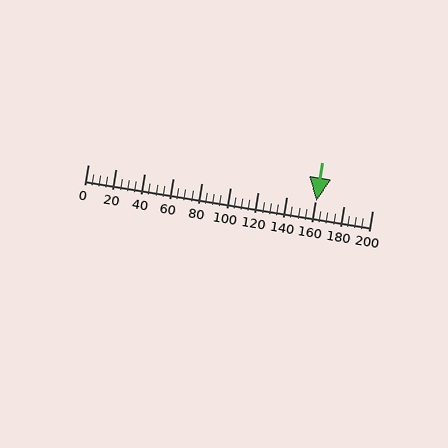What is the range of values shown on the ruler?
The ruler shows values from 0 to 200.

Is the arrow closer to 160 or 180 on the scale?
The arrow is closer to 160.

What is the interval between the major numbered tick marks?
The major tick marks are spaced 20 units apart.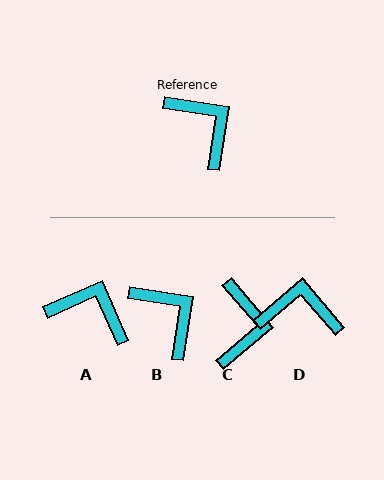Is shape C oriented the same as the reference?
No, it is off by about 41 degrees.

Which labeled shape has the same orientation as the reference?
B.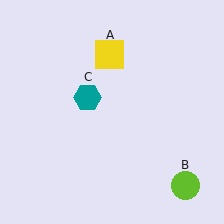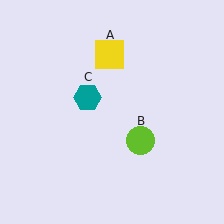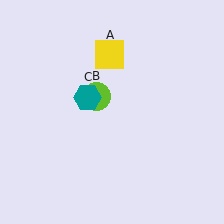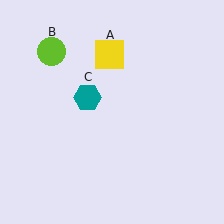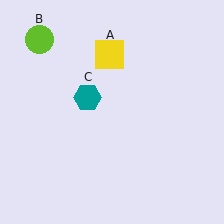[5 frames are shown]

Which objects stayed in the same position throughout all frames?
Yellow square (object A) and teal hexagon (object C) remained stationary.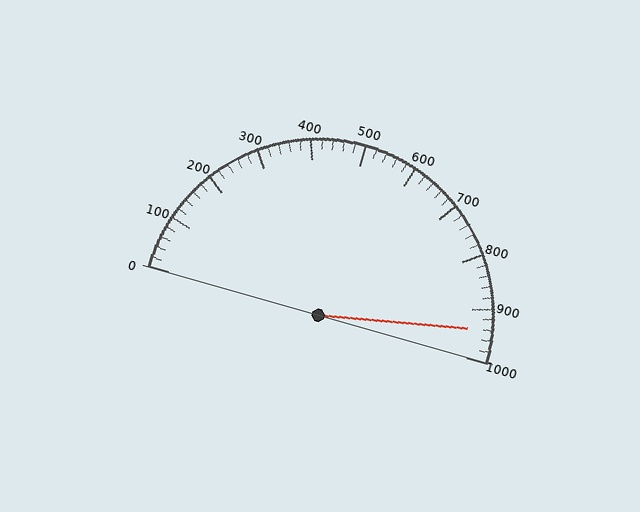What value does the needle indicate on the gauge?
The needle indicates approximately 940.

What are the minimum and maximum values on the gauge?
The gauge ranges from 0 to 1000.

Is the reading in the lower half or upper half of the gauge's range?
The reading is in the upper half of the range (0 to 1000).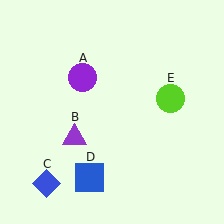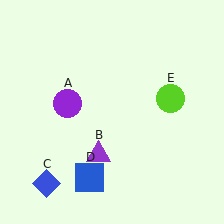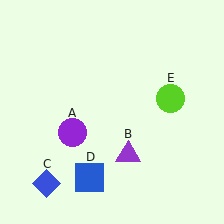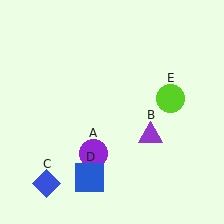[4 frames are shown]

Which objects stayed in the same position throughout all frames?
Blue diamond (object C) and blue square (object D) and lime circle (object E) remained stationary.